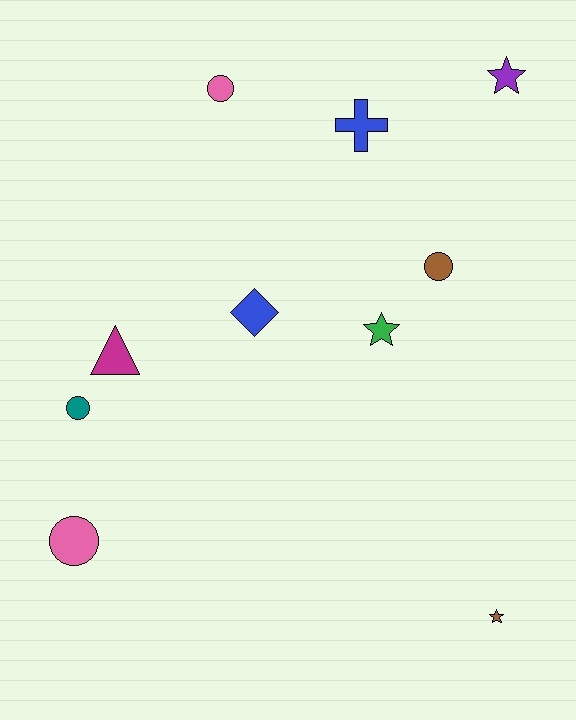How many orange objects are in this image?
There are no orange objects.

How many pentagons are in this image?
There are no pentagons.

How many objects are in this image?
There are 10 objects.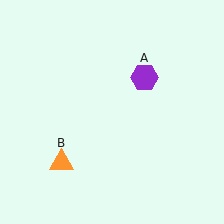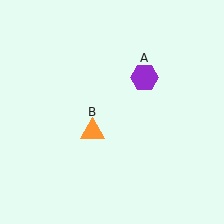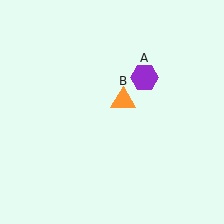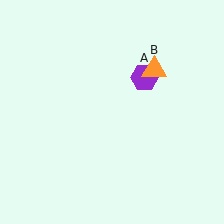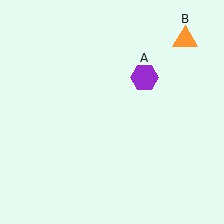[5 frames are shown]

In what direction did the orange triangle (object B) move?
The orange triangle (object B) moved up and to the right.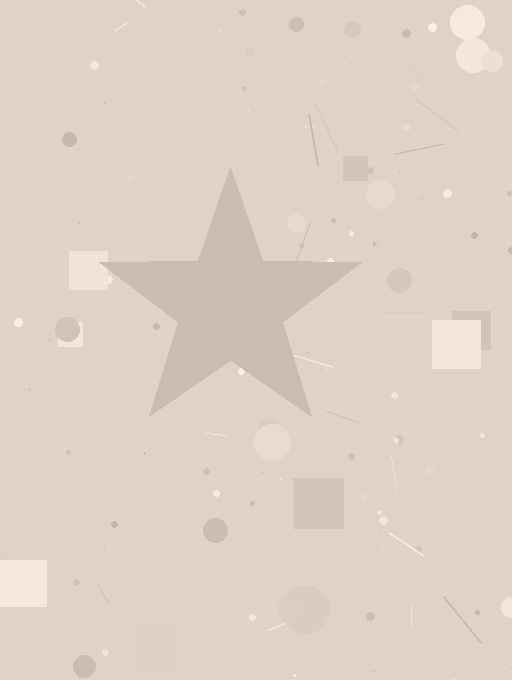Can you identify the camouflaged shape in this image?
The camouflaged shape is a star.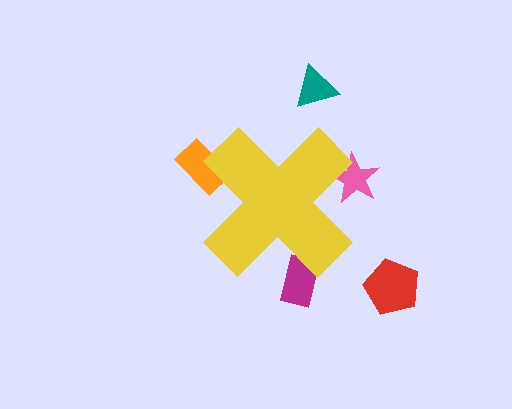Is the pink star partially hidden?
Yes, the pink star is partially hidden behind the yellow cross.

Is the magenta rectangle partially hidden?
Yes, the magenta rectangle is partially hidden behind the yellow cross.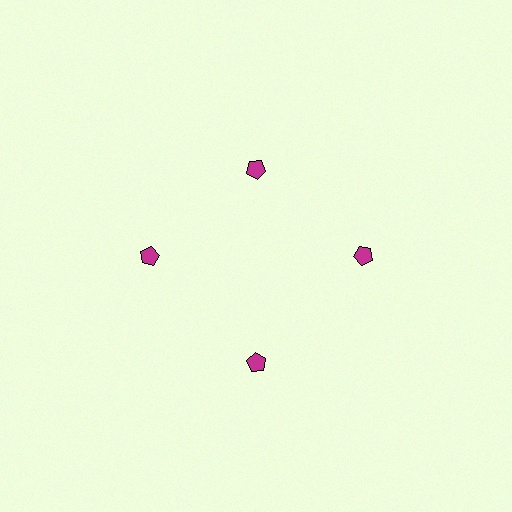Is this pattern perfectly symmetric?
No. The 4 magenta pentagons are arranged in a ring, but one element near the 12 o'clock position is pulled inward toward the center, breaking the 4-fold rotational symmetry.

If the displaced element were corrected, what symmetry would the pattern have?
It would have 4-fold rotational symmetry — the pattern would map onto itself every 90 degrees.